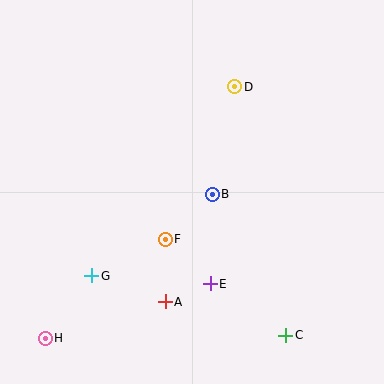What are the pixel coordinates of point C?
Point C is at (286, 335).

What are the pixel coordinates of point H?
Point H is at (45, 338).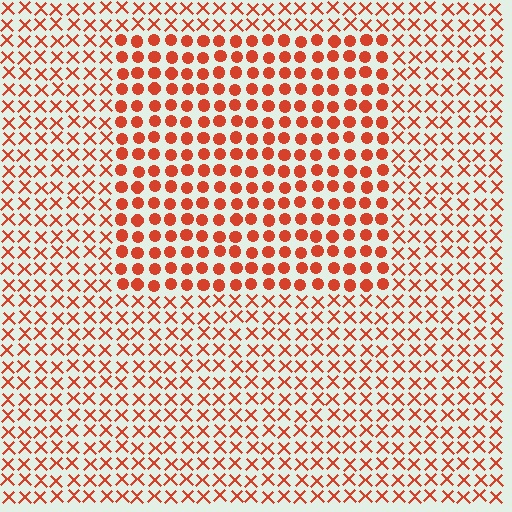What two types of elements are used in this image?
The image uses circles inside the rectangle region and X marks outside it.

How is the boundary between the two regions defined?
The boundary is defined by a change in element shape: circles inside vs. X marks outside. All elements share the same color and spacing.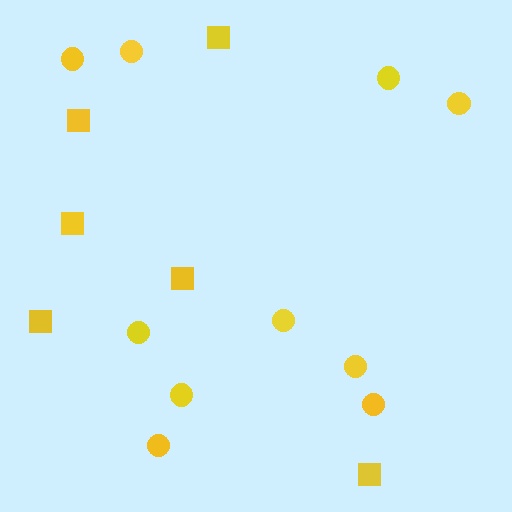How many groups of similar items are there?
There are 2 groups: one group of squares (6) and one group of circles (10).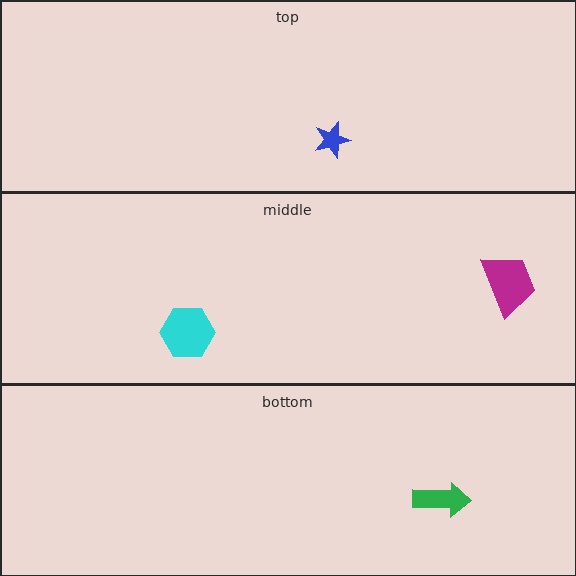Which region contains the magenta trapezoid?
The middle region.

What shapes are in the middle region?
The magenta trapezoid, the cyan hexagon.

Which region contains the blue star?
The top region.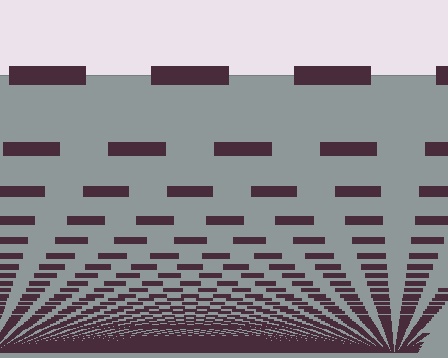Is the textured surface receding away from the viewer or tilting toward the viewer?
The surface appears to tilt toward the viewer. Texture elements get larger and sparser toward the top.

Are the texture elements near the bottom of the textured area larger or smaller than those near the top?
Smaller. The gradient is inverted — elements near the bottom are smaller and denser.